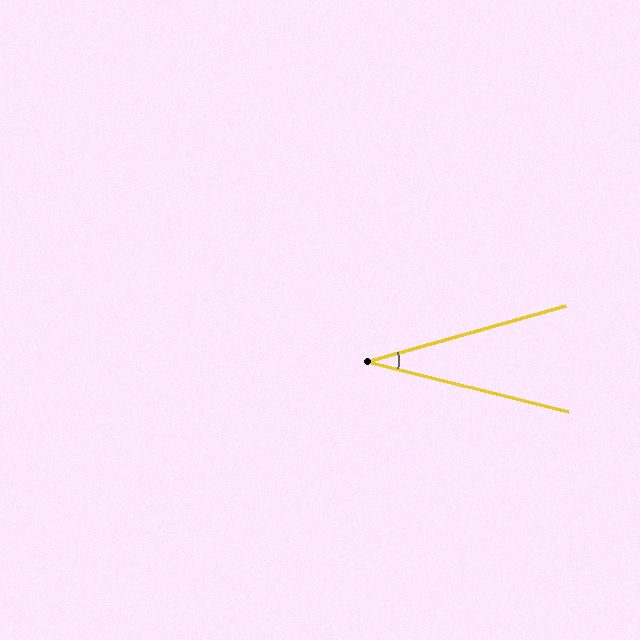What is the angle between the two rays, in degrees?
Approximately 30 degrees.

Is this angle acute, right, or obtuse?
It is acute.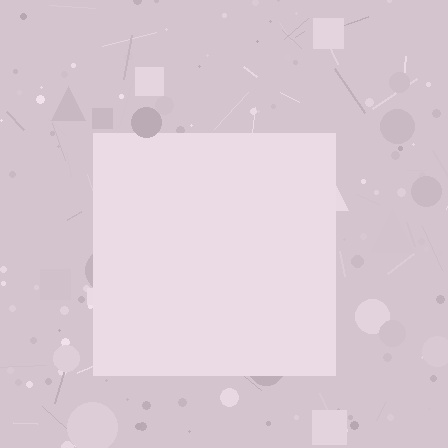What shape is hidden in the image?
A square is hidden in the image.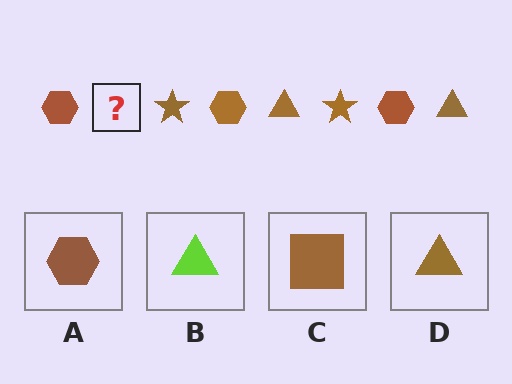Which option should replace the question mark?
Option D.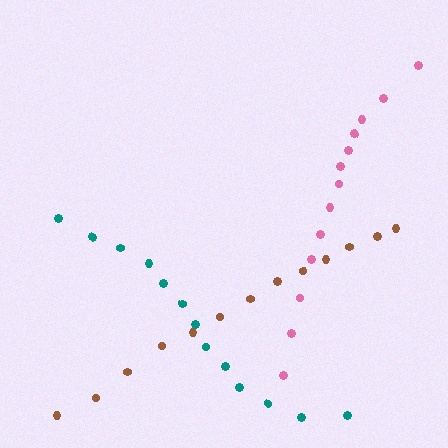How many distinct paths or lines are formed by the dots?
There are 3 distinct paths.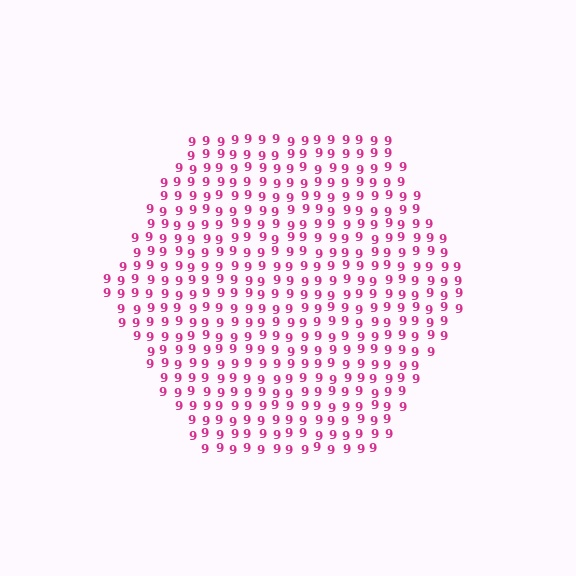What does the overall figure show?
The overall figure shows a hexagon.